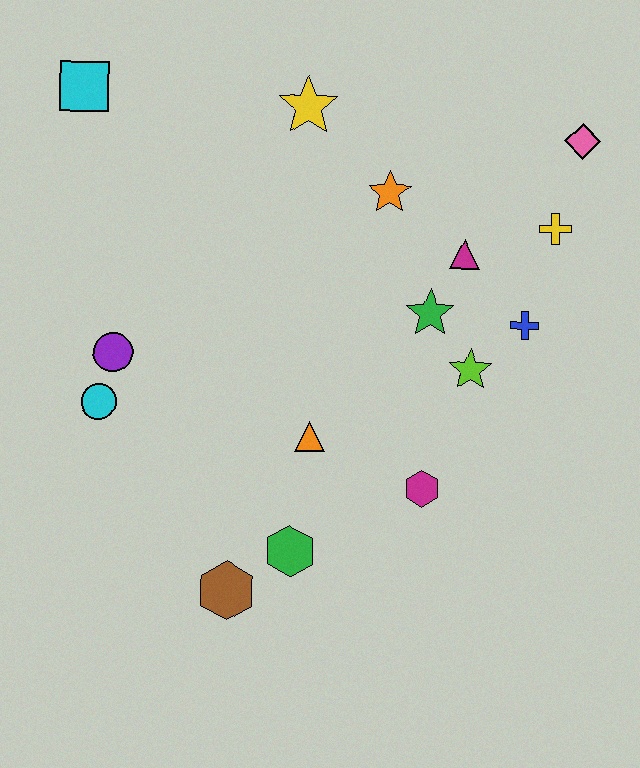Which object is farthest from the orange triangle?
The cyan square is farthest from the orange triangle.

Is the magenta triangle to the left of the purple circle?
No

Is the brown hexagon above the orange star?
No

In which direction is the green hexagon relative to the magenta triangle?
The green hexagon is below the magenta triangle.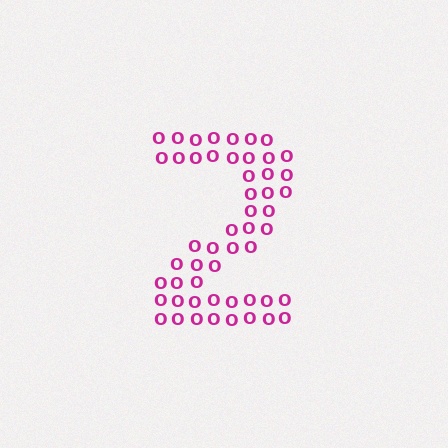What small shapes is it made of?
It is made of small letter O's.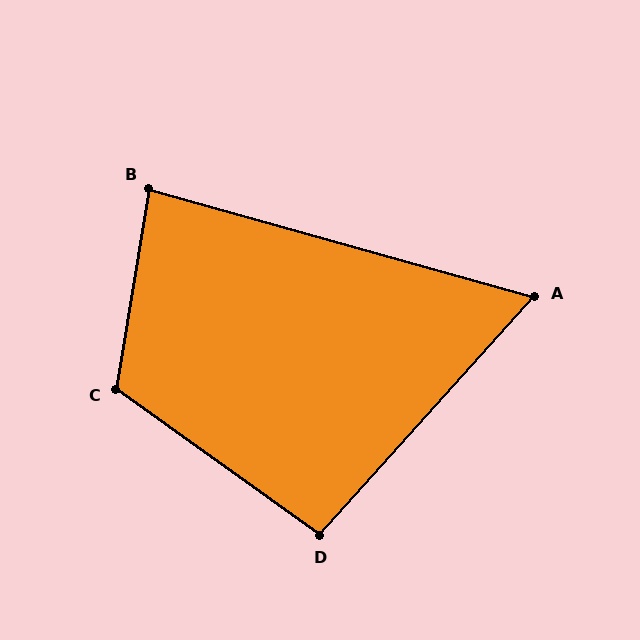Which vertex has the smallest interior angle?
A, at approximately 64 degrees.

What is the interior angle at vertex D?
Approximately 96 degrees (obtuse).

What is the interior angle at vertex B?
Approximately 84 degrees (acute).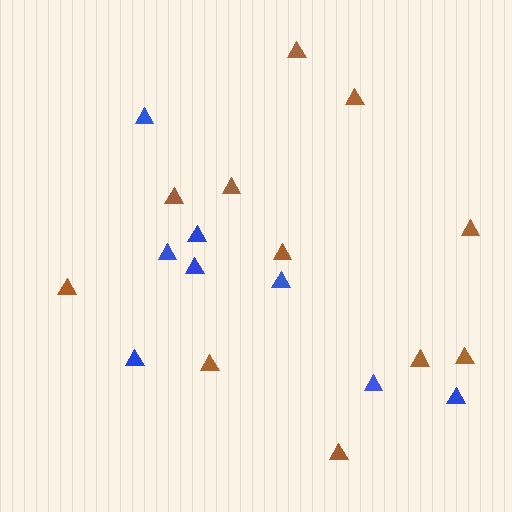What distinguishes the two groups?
There are 2 groups: one group of blue triangles (8) and one group of brown triangles (11).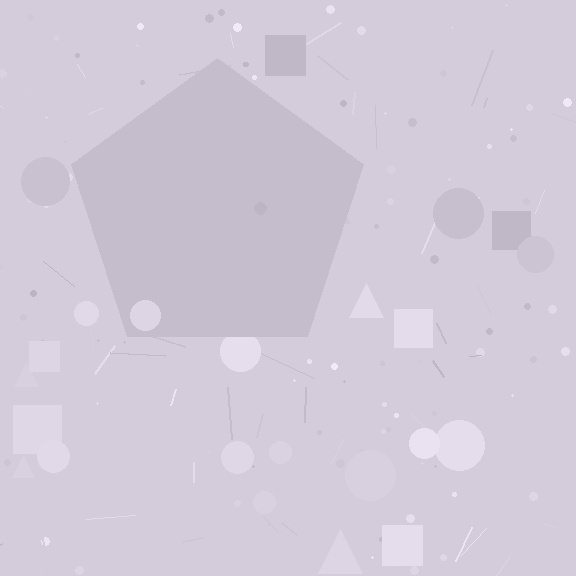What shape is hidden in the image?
A pentagon is hidden in the image.